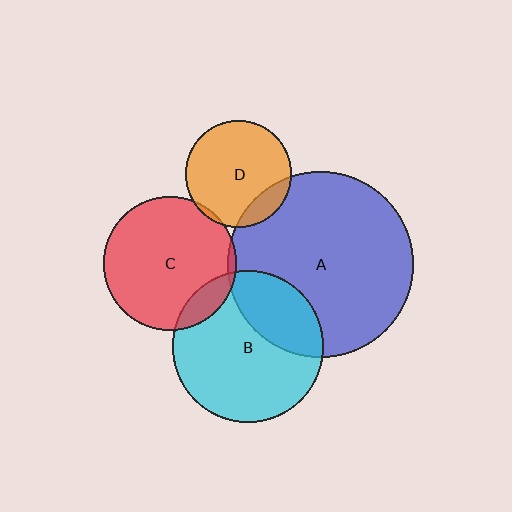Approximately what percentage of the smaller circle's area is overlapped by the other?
Approximately 5%.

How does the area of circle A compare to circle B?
Approximately 1.5 times.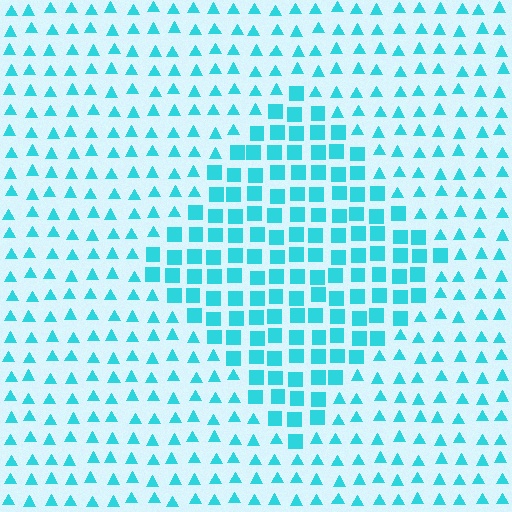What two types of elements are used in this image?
The image uses squares inside the diamond region and triangles outside it.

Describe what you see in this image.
The image is filled with small cyan elements arranged in a uniform grid. A diamond-shaped region contains squares, while the surrounding area contains triangles. The boundary is defined purely by the change in element shape.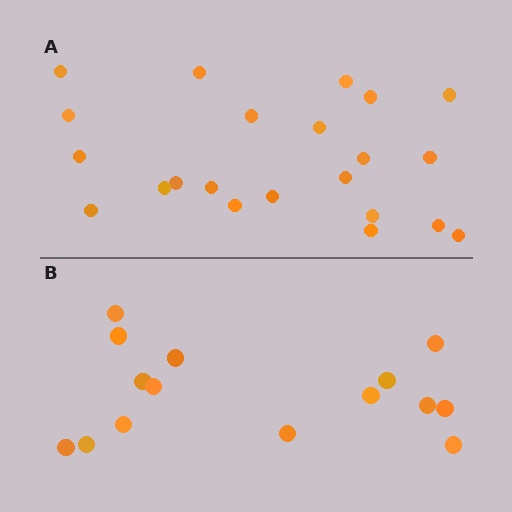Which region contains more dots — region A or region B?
Region A (the top region) has more dots.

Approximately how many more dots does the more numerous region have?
Region A has roughly 8 or so more dots than region B.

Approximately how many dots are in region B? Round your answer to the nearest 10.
About 20 dots. (The exact count is 15, which rounds to 20.)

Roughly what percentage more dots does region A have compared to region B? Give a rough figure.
About 45% more.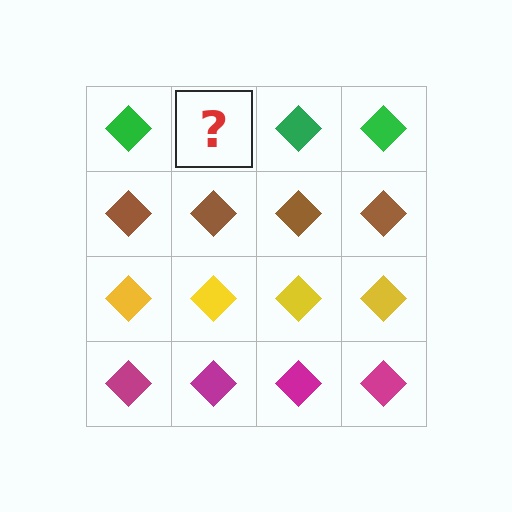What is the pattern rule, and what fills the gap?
The rule is that each row has a consistent color. The gap should be filled with a green diamond.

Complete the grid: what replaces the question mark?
The question mark should be replaced with a green diamond.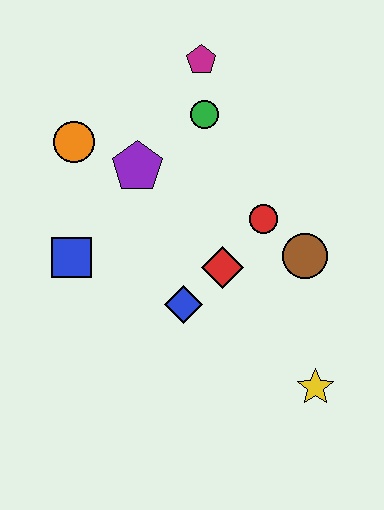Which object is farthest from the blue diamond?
The magenta pentagon is farthest from the blue diamond.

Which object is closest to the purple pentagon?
The orange circle is closest to the purple pentagon.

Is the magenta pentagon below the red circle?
No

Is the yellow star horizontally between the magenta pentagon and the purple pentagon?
No